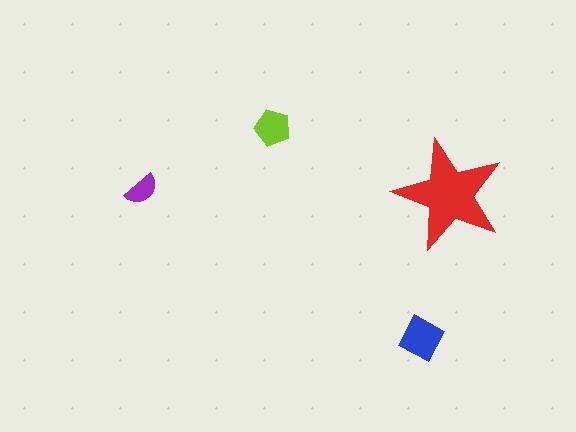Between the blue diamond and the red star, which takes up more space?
The red star.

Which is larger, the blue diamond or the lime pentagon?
The blue diamond.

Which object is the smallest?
The purple semicircle.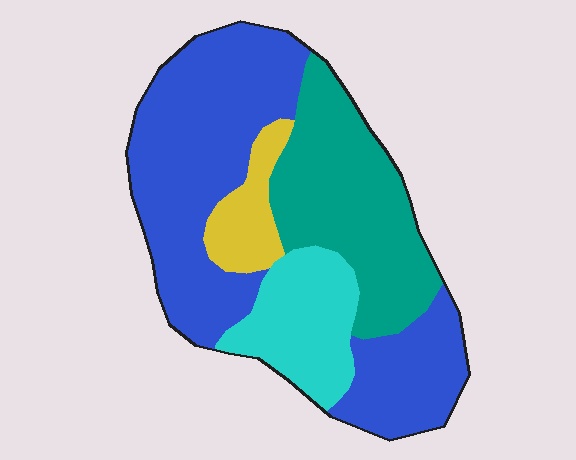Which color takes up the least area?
Yellow, at roughly 10%.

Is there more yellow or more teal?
Teal.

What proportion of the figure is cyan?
Cyan takes up less than a sixth of the figure.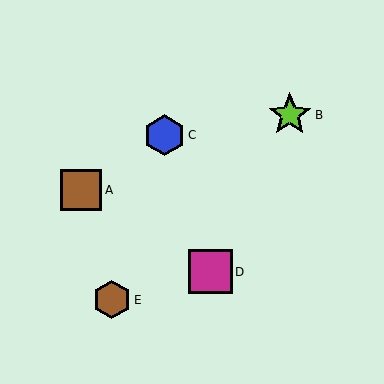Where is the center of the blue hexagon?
The center of the blue hexagon is at (164, 135).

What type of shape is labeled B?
Shape B is a lime star.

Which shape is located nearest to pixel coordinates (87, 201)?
The brown square (labeled A) at (81, 190) is nearest to that location.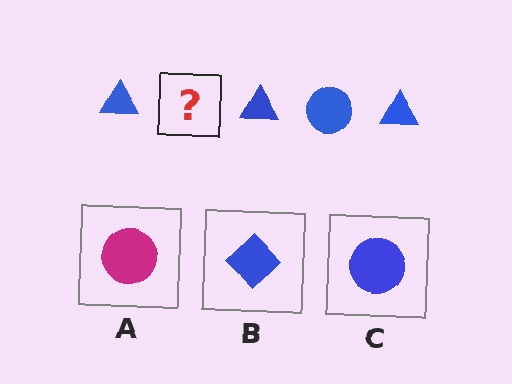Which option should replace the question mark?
Option C.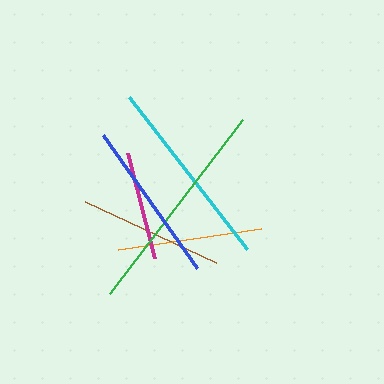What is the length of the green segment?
The green segment is approximately 219 pixels long.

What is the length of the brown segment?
The brown segment is approximately 145 pixels long.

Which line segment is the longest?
The green line is the longest at approximately 219 pixels.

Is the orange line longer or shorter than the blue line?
The blue line is longer than the orange line.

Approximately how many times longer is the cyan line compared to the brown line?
The cyan line is approximately 1.3 times the length of the brown line.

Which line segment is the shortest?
The magenta line is the shortest at approximately 109 pixels.